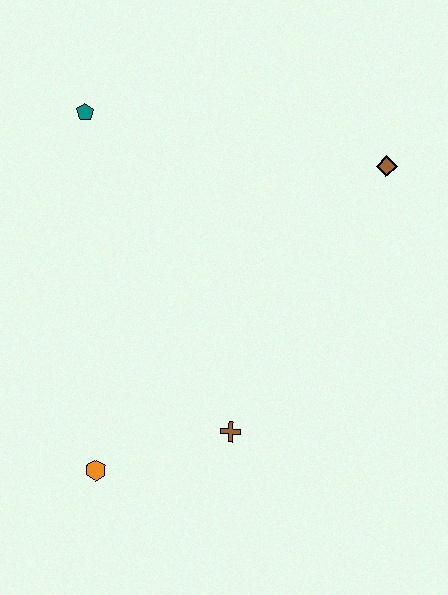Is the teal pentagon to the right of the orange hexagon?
No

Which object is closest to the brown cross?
The orange hexagon is closest to the brown cross.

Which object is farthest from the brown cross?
The teal pentagon is farthest from the brown cross.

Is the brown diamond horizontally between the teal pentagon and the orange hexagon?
No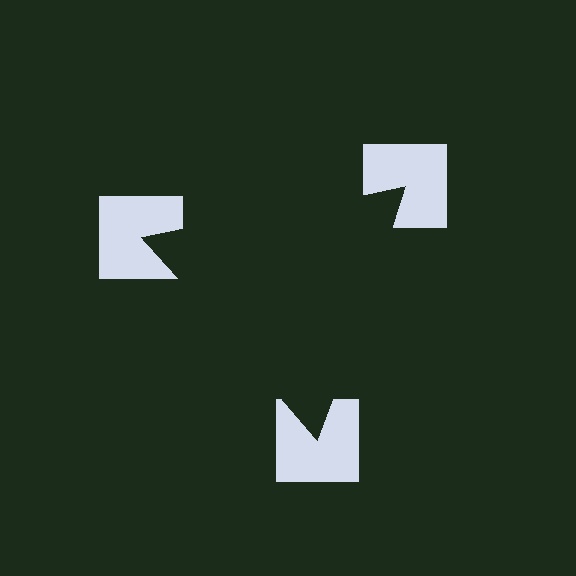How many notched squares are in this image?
There are 3 — one at each vertex of the illusory triangle.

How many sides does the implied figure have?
3 sides.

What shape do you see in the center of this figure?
An illusory triangle — its edges are inferred from the aligned wedge cuts in the notched squares, not physically drawn.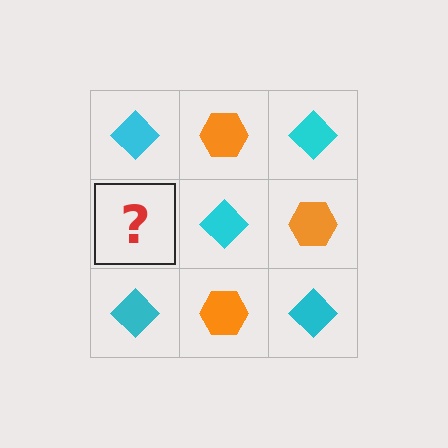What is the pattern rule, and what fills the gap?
The rule is that it alternates cyan diamond and orange hexagon in a checkerboard pattern. The gap should be filled with an orange hexagon.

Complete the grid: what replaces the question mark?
The question mark should be replaced with an orange hexagon.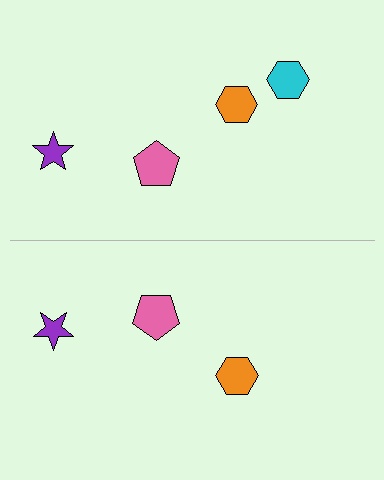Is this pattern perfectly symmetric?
No, the pattern is not perfectly symmetric. A cyan hexagon is missing from the bottom side.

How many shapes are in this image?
There are 7 shapes in this image.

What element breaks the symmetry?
A cyan hexagon is missing from the bottom side.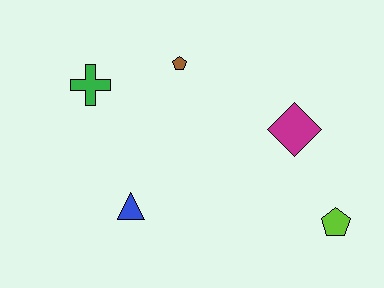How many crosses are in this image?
There is 1 cross.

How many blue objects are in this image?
There is 1 blue object.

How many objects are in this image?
There are 5 objects.